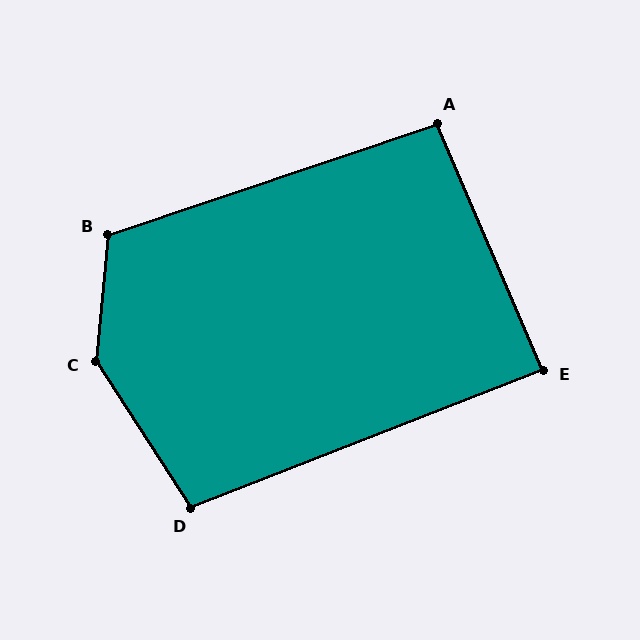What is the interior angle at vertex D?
Approximately 102 degrees (obtuse).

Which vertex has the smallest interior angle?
E, at approximately 88 degrees.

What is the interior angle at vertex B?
Approximately 114 degrees (obtuse).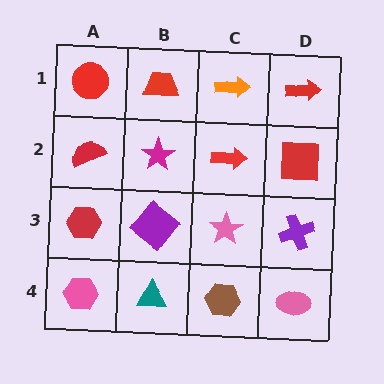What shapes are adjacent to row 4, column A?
A red hexagon (row 3, column A), a teal triangle (row 4, column B).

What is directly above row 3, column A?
A red semicircle.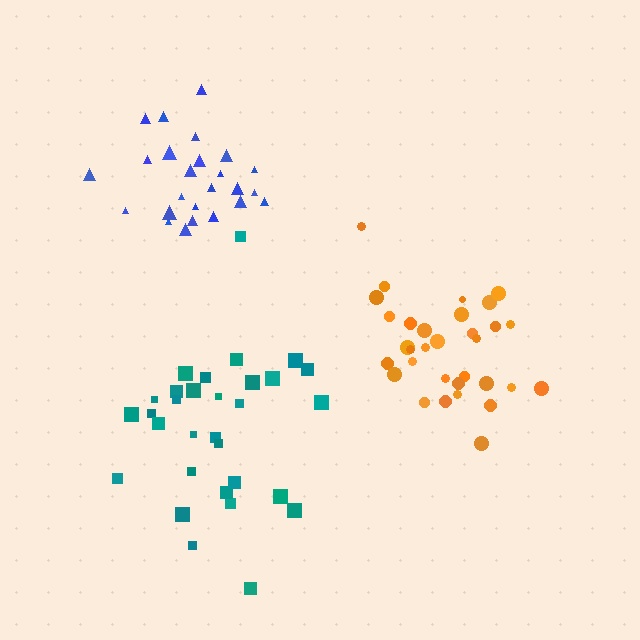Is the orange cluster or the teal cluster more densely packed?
Orange.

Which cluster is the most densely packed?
Blue.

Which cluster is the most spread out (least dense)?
Teal.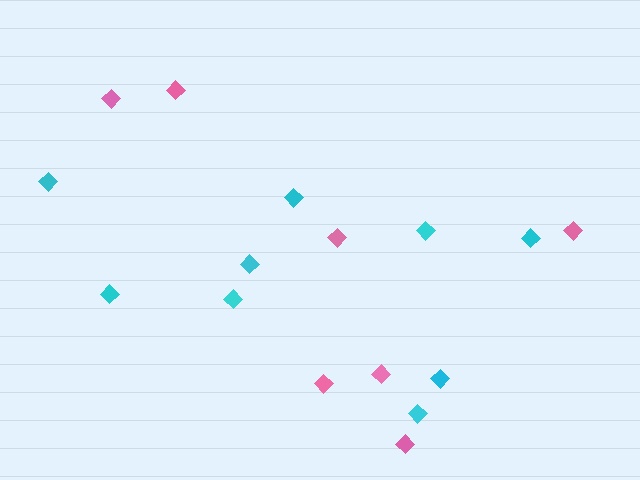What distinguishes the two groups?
There are 2 groups: one group of cyan diamonds (9) and one group of pink diamonds (7).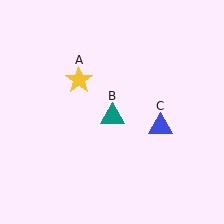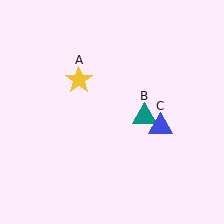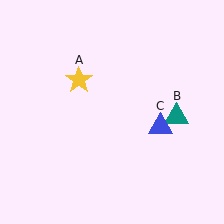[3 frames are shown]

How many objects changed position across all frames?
1 object changed position: teal triangle (object B).